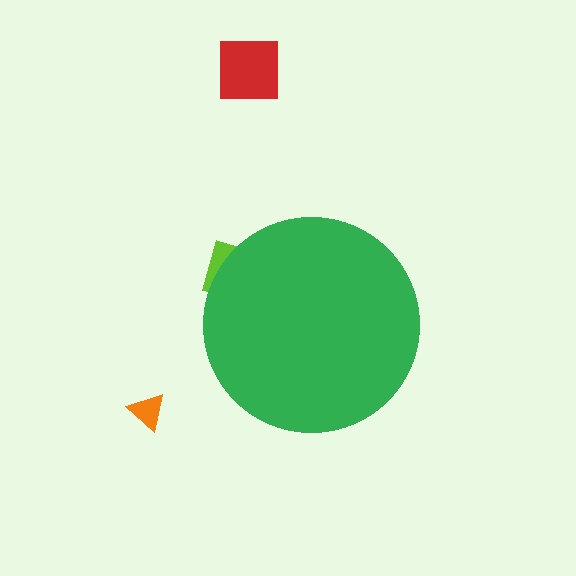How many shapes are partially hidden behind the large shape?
1 shape is partially hidden.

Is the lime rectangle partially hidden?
Yes, the lime rectangle is partially hidden behind the green circle.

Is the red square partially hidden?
No, the red square is fully visible.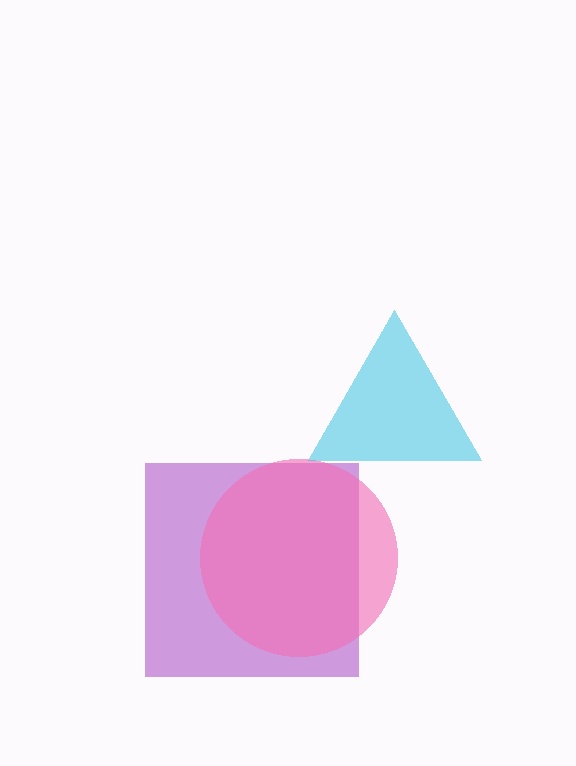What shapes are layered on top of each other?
The layered shapes are: a purple square, a pink circle, a cyan triangle.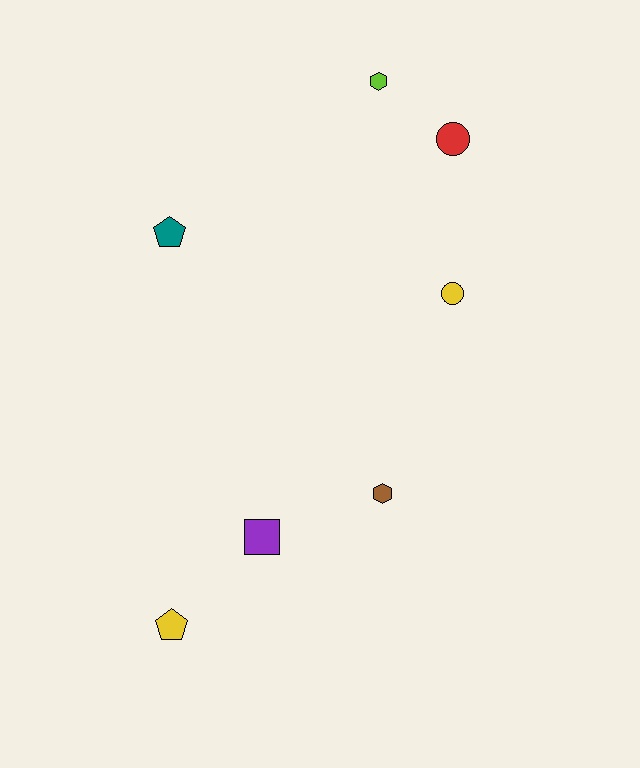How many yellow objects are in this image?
There are 2 yellow objects.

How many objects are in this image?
There are 7 objects.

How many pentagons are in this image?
There are 2 pentagons.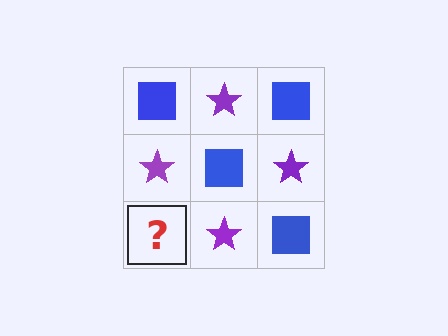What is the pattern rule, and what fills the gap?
The rule is that it alternates blue square and purple star in a checkerboard pattern. The gap should be filled with a blue square.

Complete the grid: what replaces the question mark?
The question mark should be replaced with a blue square.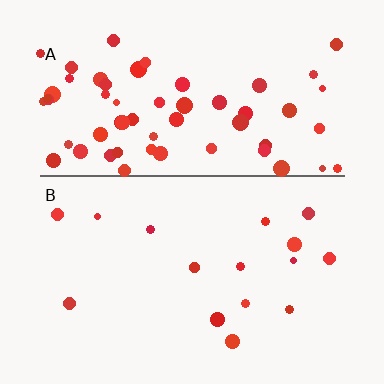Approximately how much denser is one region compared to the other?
Approximately 3.8× — region A over region B.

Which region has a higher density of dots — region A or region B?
A (the top).